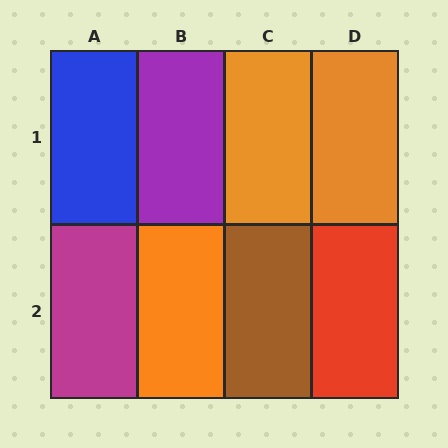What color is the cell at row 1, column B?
Purple.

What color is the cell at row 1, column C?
Orange.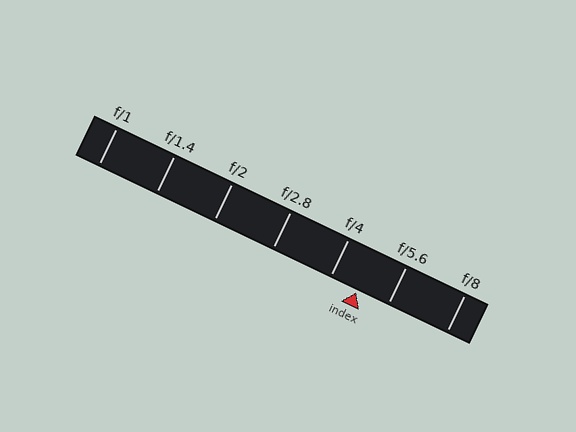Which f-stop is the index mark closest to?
The index mark is closest to f/4.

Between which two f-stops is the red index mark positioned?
The index mark is between f/4 and f/5.6.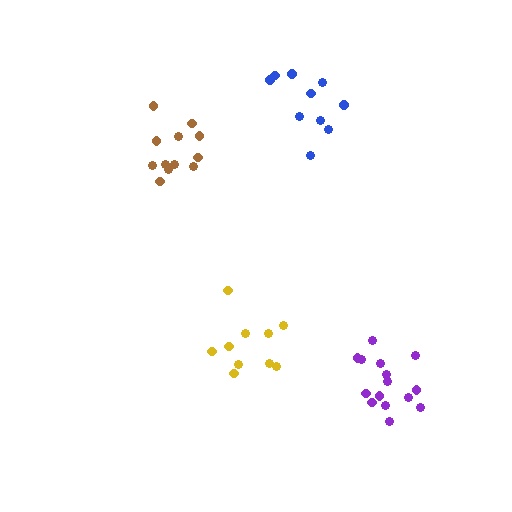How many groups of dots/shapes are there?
There are 4 groups.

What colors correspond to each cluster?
The clusters are colored: yellow, blue, purple, brown.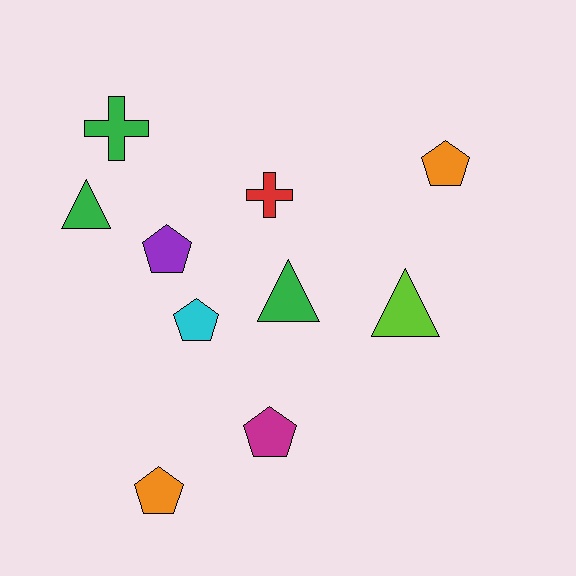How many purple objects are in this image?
There is 1 purple object.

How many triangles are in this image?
There are 3 triangles.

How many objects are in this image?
There are 10 objects.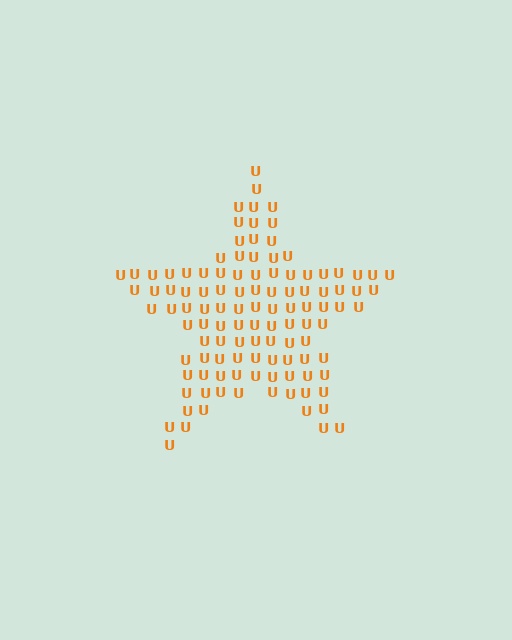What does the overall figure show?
The overall figure shows a star.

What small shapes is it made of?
It is made of small letter U's.